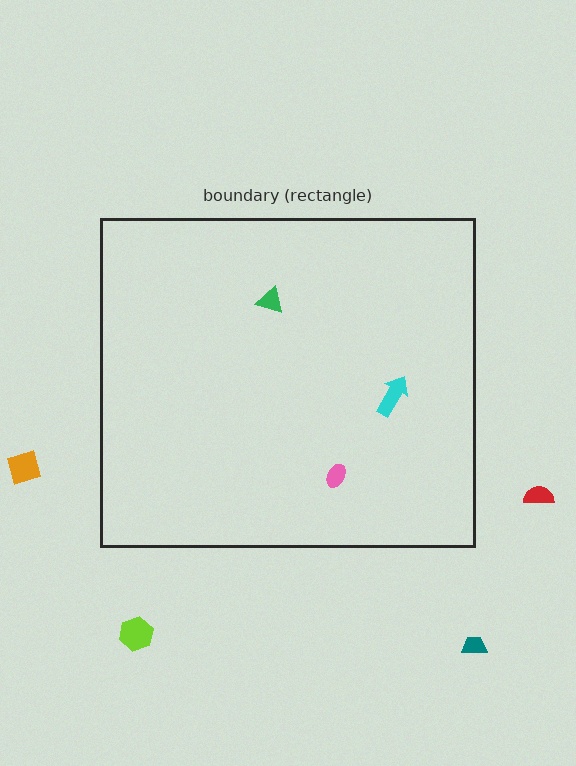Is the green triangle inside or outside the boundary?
Inside.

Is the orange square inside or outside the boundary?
Outside.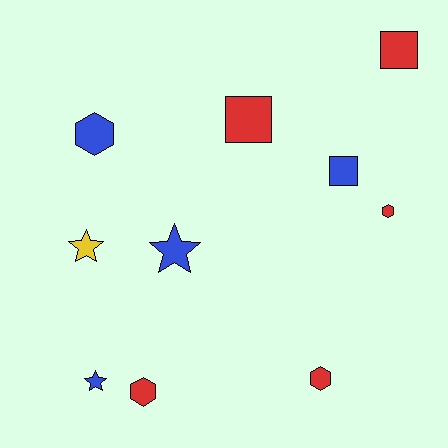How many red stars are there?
There are no red stars.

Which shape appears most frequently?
Hexagon, with 4 objects.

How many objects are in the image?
There are 10 objects.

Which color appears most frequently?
Red, with 5 objects.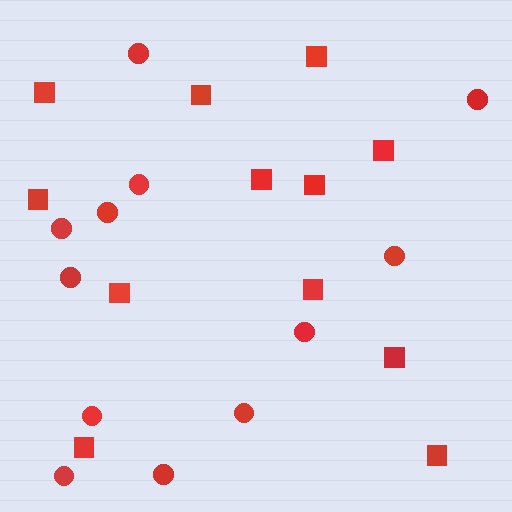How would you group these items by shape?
There are 2 groups: one group of circles (12) and one group of squares (12).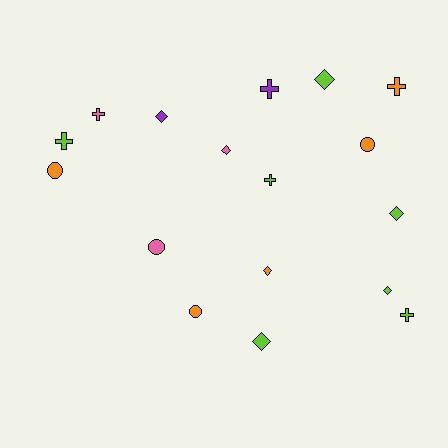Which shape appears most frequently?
Diamond, with 7 objects.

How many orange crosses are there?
There is 1 orange cross.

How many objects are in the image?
There are 17 objects.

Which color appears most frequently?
Lime, with 7 objects.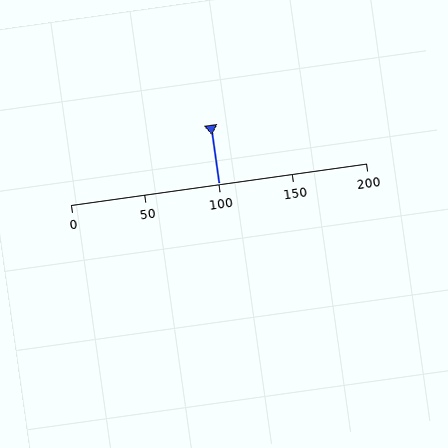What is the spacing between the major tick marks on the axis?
The major ticks are spaced 50 apart.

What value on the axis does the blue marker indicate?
The marker indicates approximately 100.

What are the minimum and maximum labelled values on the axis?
The axis runs from 0 to 200.